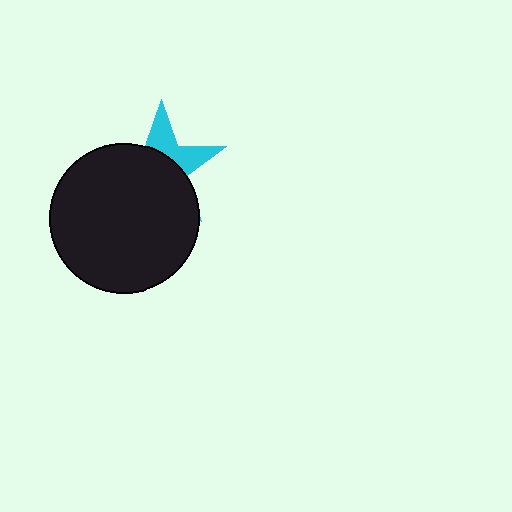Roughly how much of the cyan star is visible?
A small part of it is visible (roughly 34%).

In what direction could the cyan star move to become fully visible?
The cyan star could move up. That would shift it out from behind the black circle entirely.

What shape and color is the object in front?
The object in front is a black circle.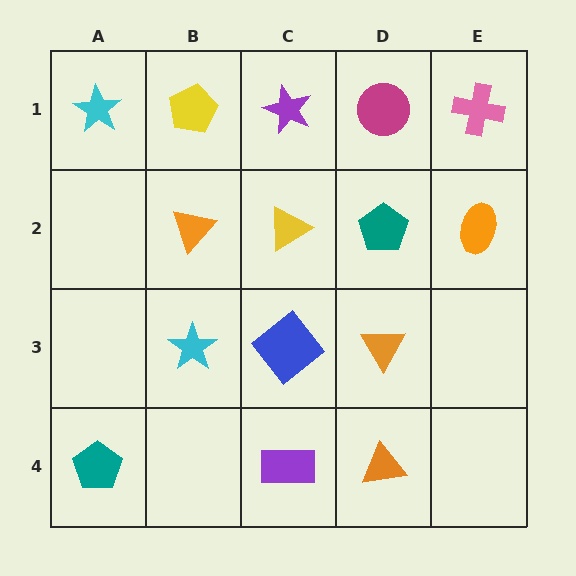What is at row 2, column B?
An orange triangle.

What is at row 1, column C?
A purple star.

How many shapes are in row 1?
5 shapes.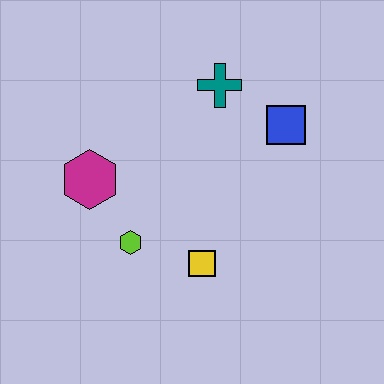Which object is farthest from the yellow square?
The teal cross is farthest from the yellow square.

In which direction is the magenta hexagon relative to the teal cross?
The magenta hexagon is to the left of the teal cross.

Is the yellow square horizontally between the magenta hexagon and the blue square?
Yes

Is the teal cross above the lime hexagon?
Yes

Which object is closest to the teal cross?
The blue square is closest to the teal cross.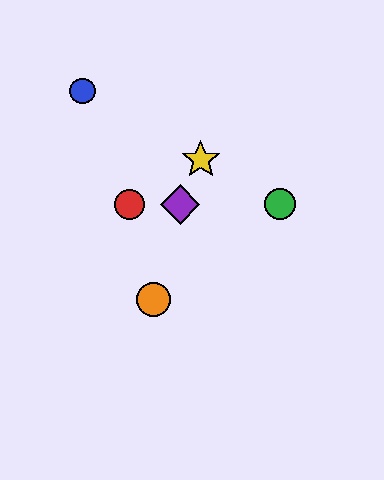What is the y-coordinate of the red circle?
The red circle is at y≈204.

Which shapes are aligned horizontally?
The red circle, the green circle, the purple diamond are aligned horizontally.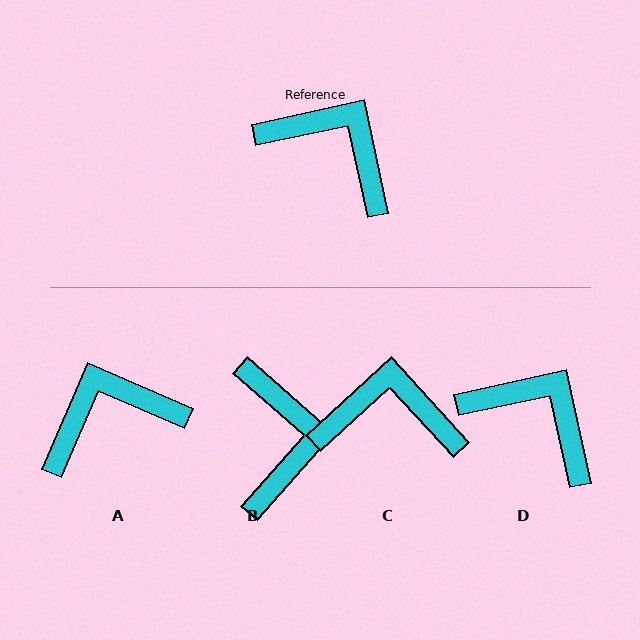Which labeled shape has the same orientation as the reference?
D.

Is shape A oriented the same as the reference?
No, it is off by about 54 degrees.